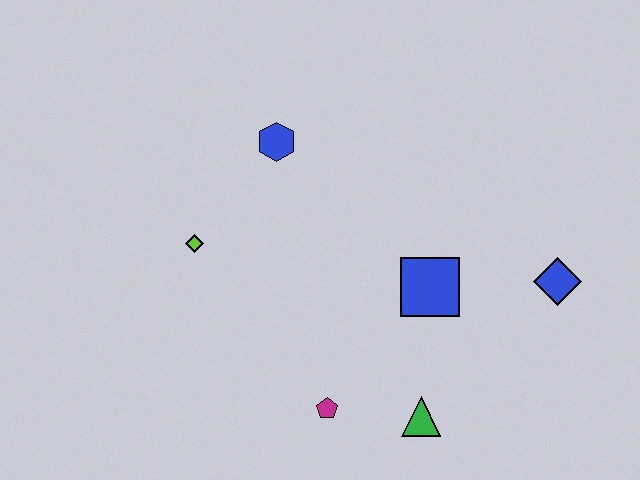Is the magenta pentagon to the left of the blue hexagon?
No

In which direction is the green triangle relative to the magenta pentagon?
The green triangle is to the right of the magenta pentagon.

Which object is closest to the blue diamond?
The blue square is closest to the blue diamond.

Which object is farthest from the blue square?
The lime diamond is farthest from the blue square.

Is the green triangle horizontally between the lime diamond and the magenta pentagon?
No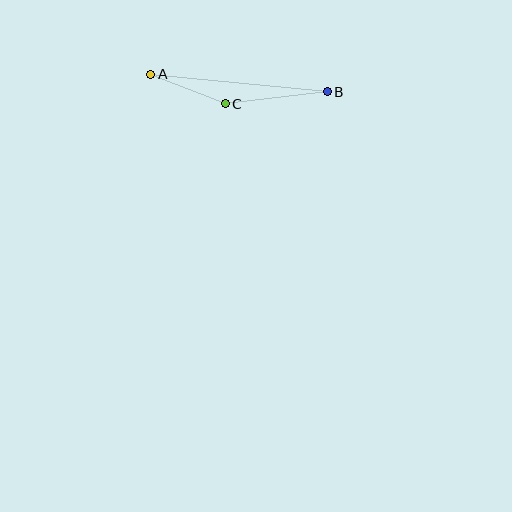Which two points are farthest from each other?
Points A and B are farthest from each other.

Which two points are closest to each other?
Points A and C are closest to each other.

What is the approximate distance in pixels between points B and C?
The distance between B and C is approximately 102 pixels.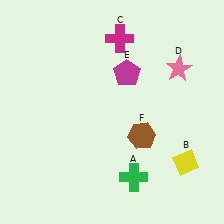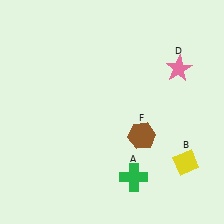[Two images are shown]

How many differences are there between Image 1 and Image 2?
There are 2 differences between the two images.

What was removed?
The magenta pentagon (E), the magenta cross (C) were removed in Image 2.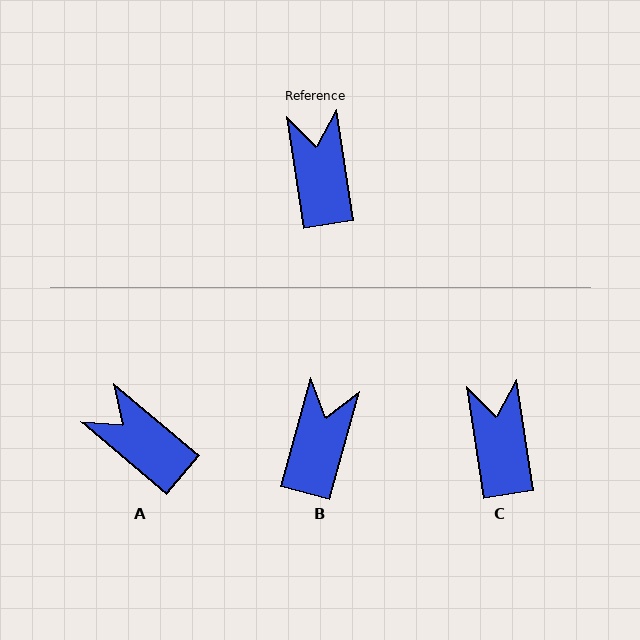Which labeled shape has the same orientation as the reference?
C.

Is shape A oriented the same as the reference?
No, it is off by about 42 degrees.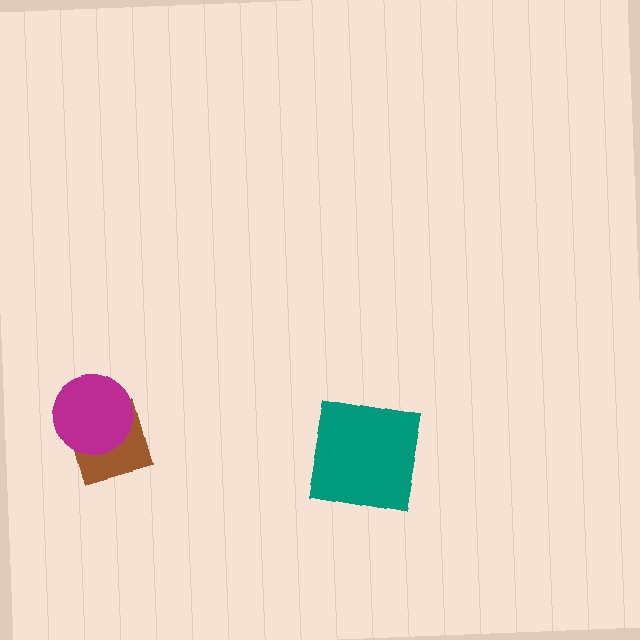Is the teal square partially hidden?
No, no other shape covers it.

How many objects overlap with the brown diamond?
1 object overlaps with the brown diamond.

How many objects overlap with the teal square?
0 objects overlap with the teal square.